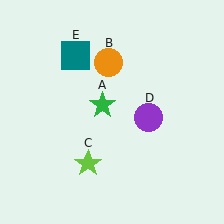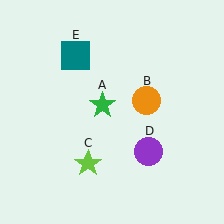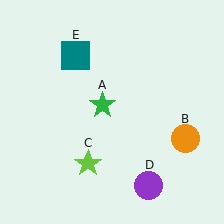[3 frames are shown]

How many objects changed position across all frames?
2 objects changed position: orange circle (object B), purple circle (object D).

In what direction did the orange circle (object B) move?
The orange circle (object B) moved down and to the right.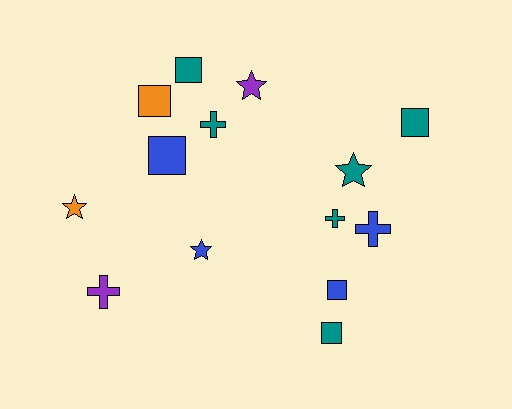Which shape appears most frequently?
Square, with 6 objects.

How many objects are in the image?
There are 14 objects.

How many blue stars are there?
There is 1 blue star.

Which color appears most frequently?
Teal, with 6 objects.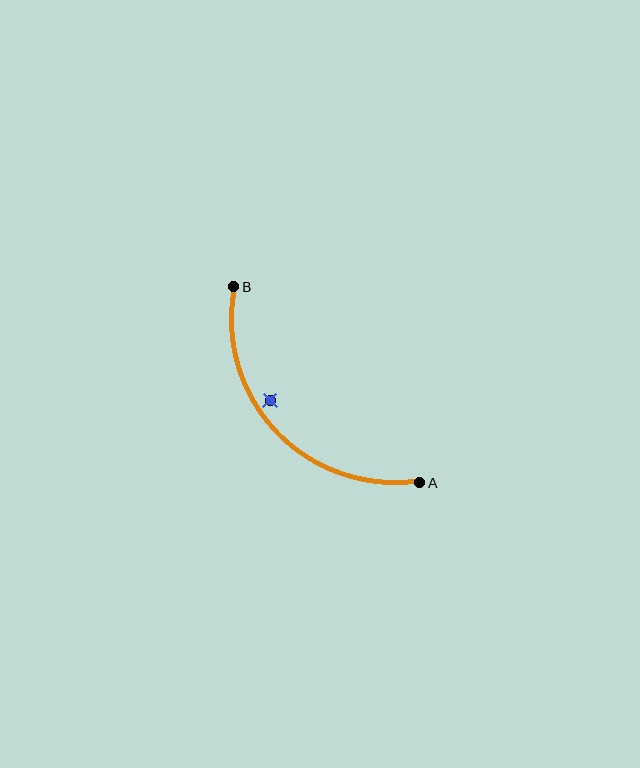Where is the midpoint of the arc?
The arc midpoint is the point on the curve farthest from the straight line joining A and B. It sits below and to the left of that line.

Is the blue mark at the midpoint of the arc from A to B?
No — the blue mark does not lie on the arc at all. It sits slightly inside the curve.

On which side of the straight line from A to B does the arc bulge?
The arc bulges below and to the left of the straight line connecting A and B.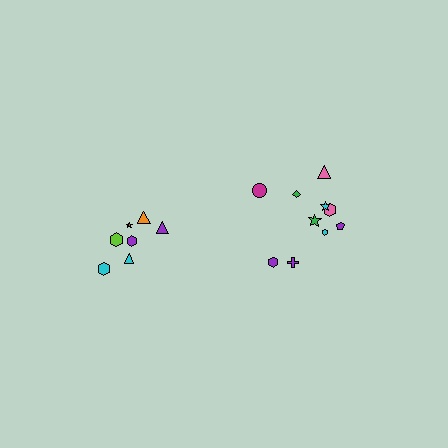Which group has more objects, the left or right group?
The right group.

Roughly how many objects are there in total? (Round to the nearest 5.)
Roughly 15 objects in total.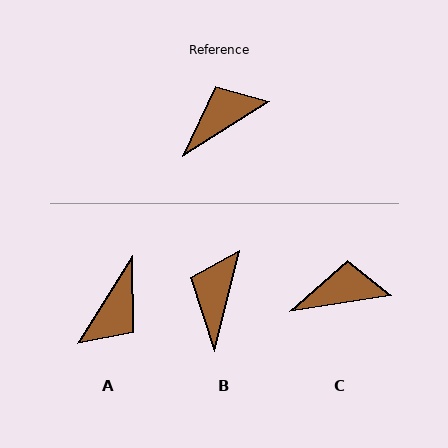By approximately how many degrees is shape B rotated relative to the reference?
Approximately 44 degrees counter-clockwise.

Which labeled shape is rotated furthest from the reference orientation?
A, about 154 degrees away.